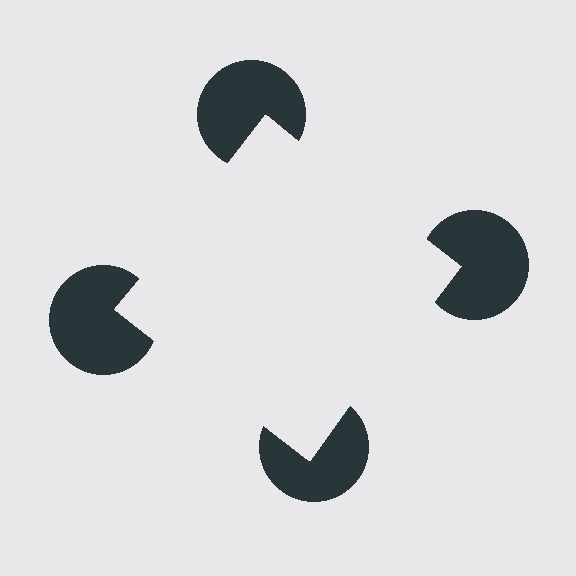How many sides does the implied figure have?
4 sides.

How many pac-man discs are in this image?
There are 4 — one at each vertex of the illusory square.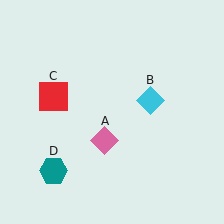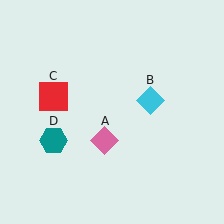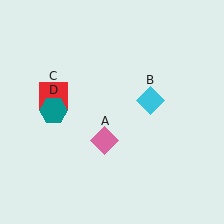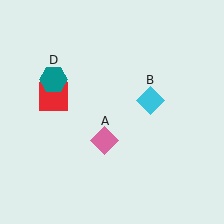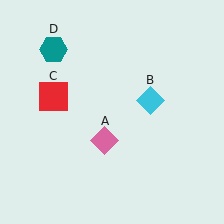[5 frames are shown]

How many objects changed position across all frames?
1 object changed position: teal hexagon (object D).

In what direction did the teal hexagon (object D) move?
The teal hexagon (object D) moved up.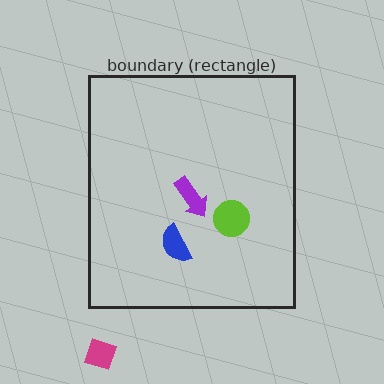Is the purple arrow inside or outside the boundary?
Inside.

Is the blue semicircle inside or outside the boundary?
Inside.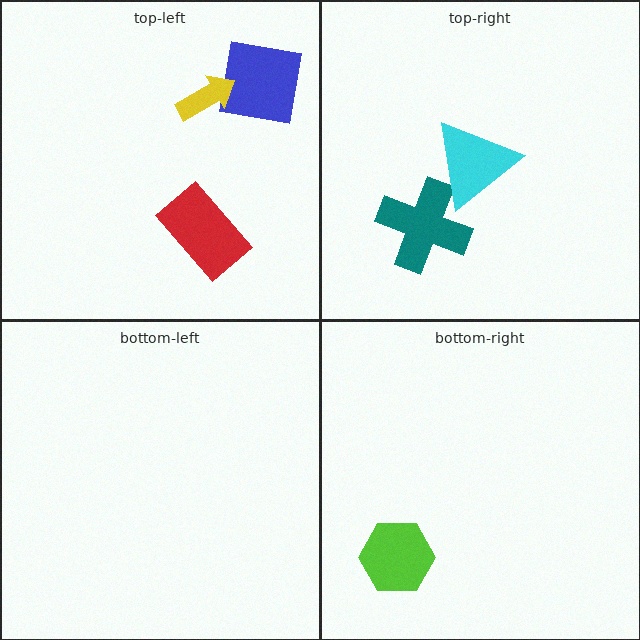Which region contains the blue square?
The top-left region.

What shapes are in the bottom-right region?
The lime hexagon.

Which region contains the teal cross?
The top-right region.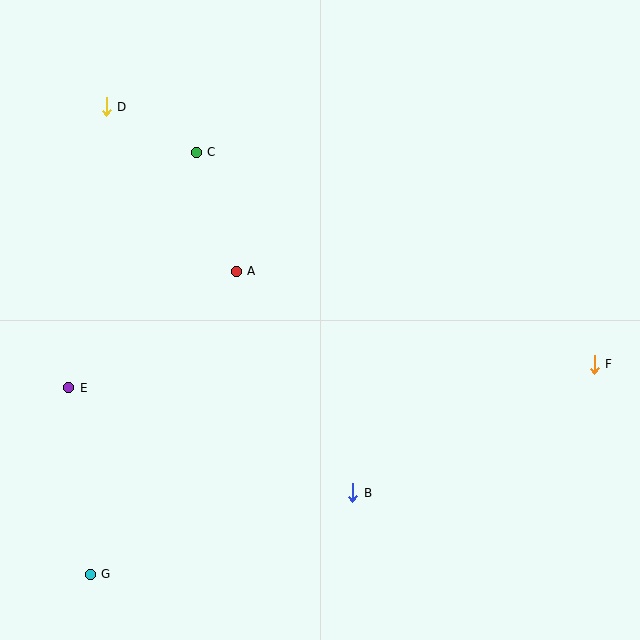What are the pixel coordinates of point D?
Point D is at (106, 107).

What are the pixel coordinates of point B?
Point B is at (353, 493).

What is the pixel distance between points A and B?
The distance between A and B is 250 pixels.